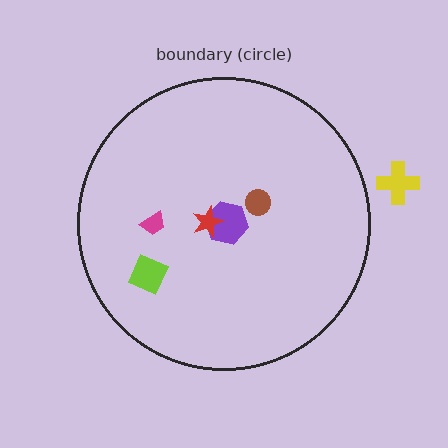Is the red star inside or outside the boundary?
Inside.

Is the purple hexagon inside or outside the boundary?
Inside.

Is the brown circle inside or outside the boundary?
Inside.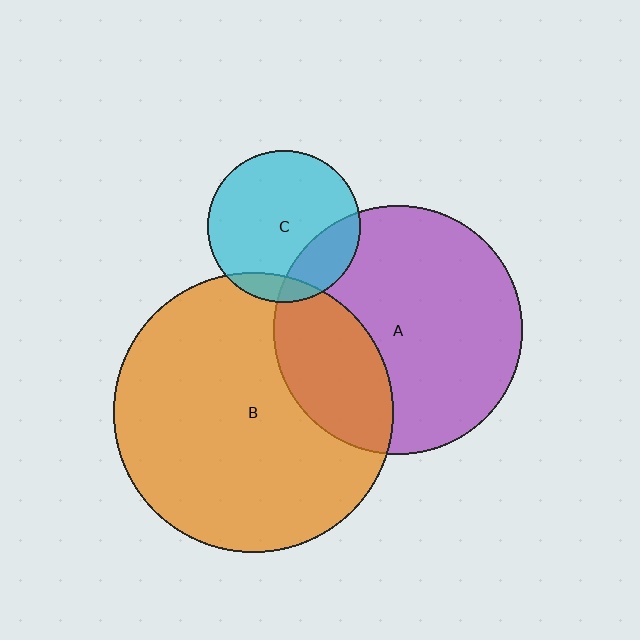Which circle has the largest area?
Circle B (orange).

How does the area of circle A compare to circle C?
Approximately 2.7 times.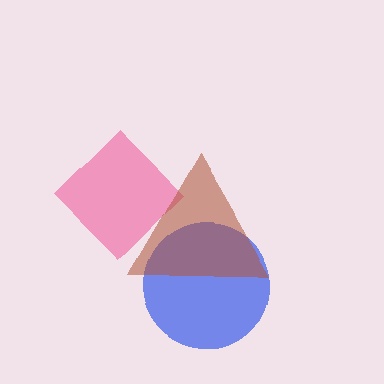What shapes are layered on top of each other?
The layered shapes are: a pink diamond, a blue circle, a brown triangle.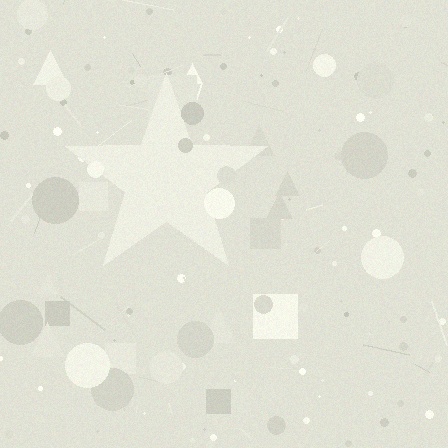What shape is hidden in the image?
A star is hidden in the image.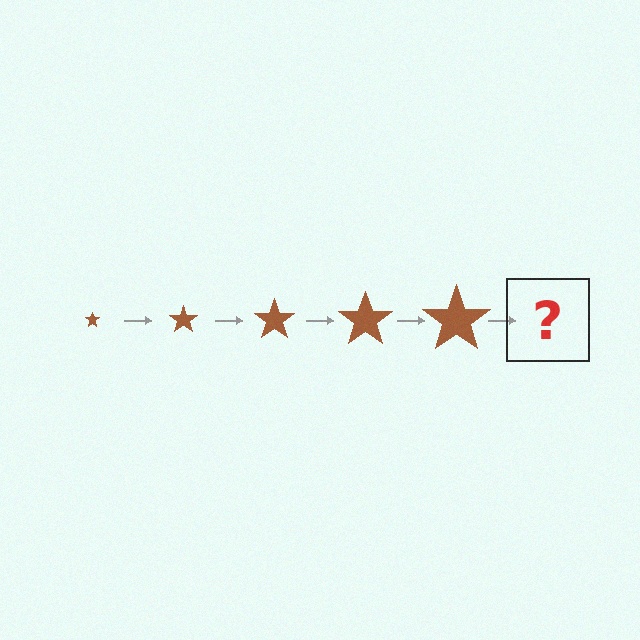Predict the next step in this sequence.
The next step is a brown star, larger than the previous one.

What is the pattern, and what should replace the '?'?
The pattern is that the star gets progressively larger each step. The '?' should be a brown star, larger than the previous one.